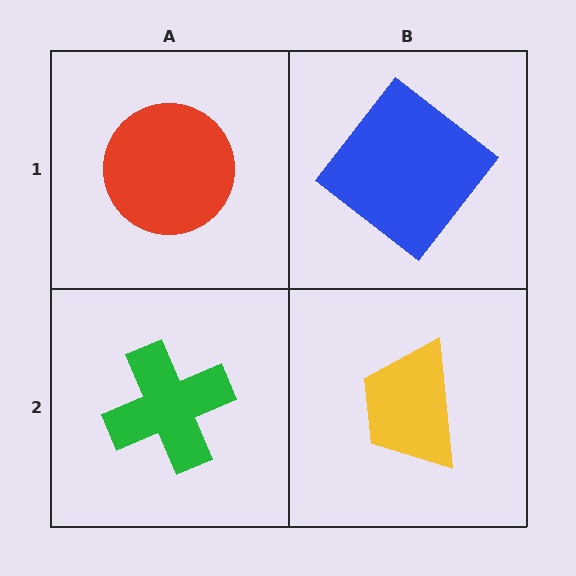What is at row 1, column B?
A blue diamond.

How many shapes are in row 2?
2 shapes.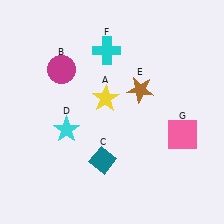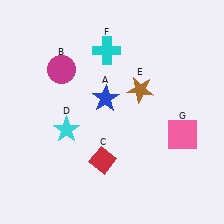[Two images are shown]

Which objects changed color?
A changed from yellow to blue. C changed from teal to red.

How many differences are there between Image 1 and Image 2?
There are 2 differences between the two images.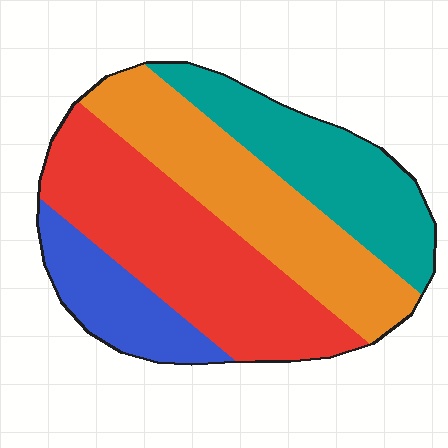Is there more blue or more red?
Red.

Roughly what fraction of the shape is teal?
Teal covers about 25% of the shape.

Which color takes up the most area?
Red, at roughly 35%.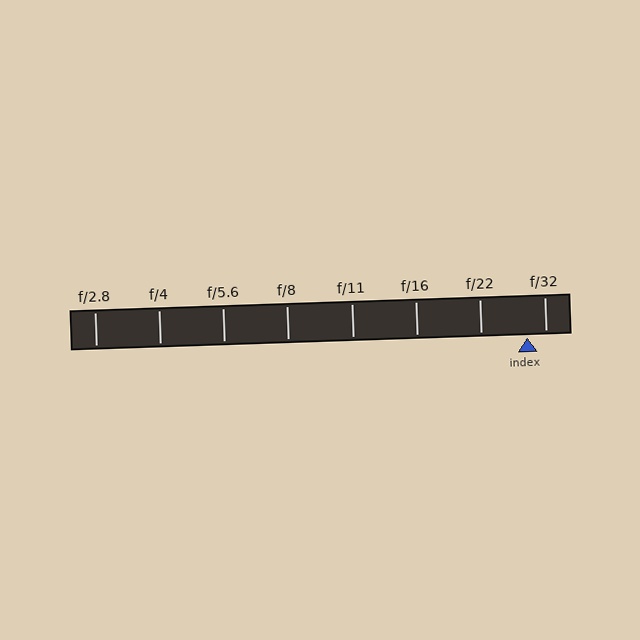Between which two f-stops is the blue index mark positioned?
The index mark is between f/22 and f/32.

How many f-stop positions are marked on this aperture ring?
There are 8 f-stop positions marked.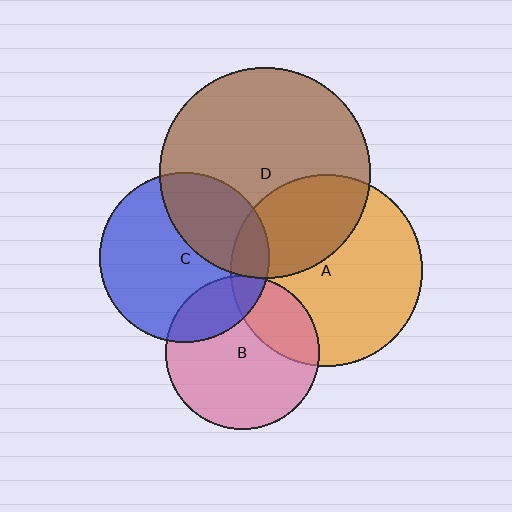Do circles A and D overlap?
Yes.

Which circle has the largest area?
Circle D (brown).